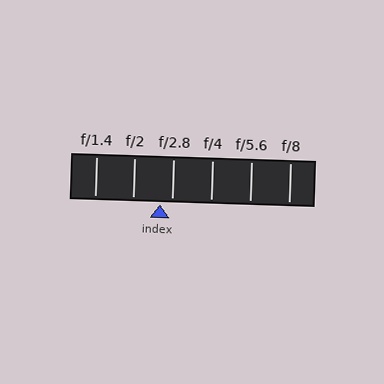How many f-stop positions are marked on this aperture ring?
There are 6 f-stop positions marked.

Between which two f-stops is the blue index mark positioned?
The index mark is between f/2 and f/2.8.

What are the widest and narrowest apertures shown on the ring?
The widest aperture shown is f/1.4 and the narrowest is f/8.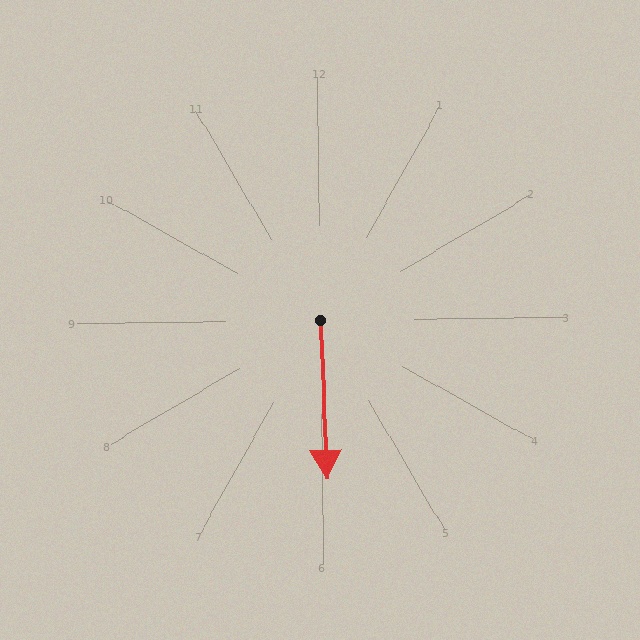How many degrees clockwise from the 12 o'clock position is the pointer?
Approximately 178 degrees.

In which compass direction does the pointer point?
South.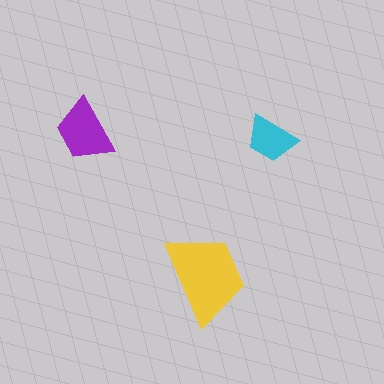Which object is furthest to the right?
The cyan trapezoid is rightmost.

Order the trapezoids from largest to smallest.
the yellow one, the purple one, the cyan one.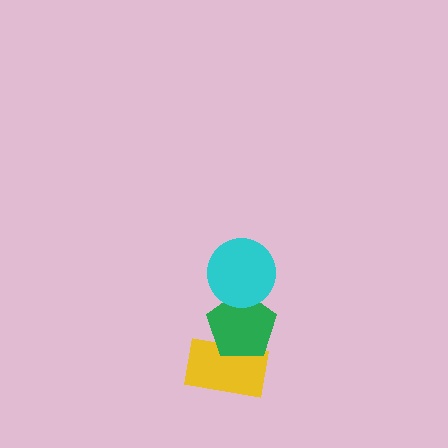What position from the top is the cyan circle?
The cyan circle is 1st from the top.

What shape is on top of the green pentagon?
The cyan circle is on top of the green pentagon.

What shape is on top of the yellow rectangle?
The green pentagon is on top of the yellow rectangle.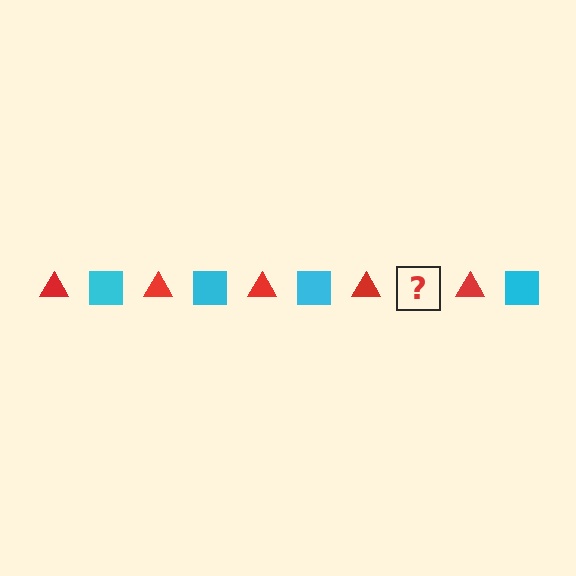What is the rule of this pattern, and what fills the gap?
The rule is that the pattern alternates between red triangle and cyan square. The gap should be filled with a cyan square.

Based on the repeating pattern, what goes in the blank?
The blank should be a cyan square.